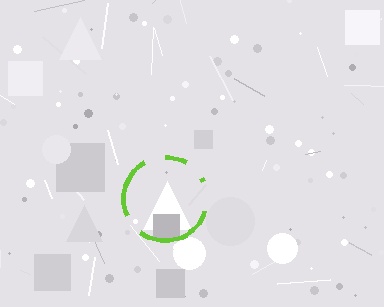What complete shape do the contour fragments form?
The contour fragments form a circle.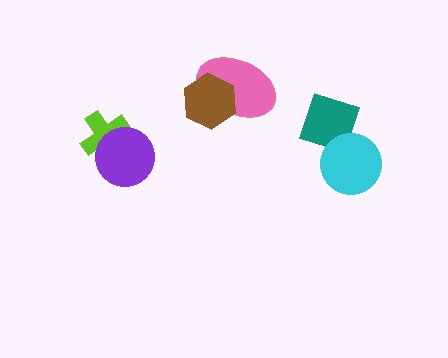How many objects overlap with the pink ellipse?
1 object overlaps with the pink ellipse.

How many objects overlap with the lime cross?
1 object overlaps with the lime cross.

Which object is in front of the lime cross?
The purple circle is in front of the lime cross.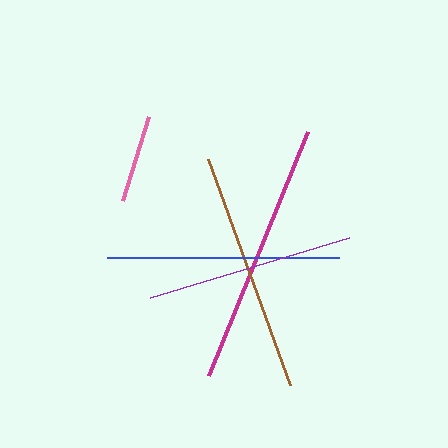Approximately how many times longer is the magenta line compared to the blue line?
The magenta line is approximately 1.1 times the length of the blue line.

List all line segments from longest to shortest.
From longest to shortest: magenta, brown, blue, purple, pink.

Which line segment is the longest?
The magenta line is the longest at approximately 263 pixels.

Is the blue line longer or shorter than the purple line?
The blue line is longer than the purple line.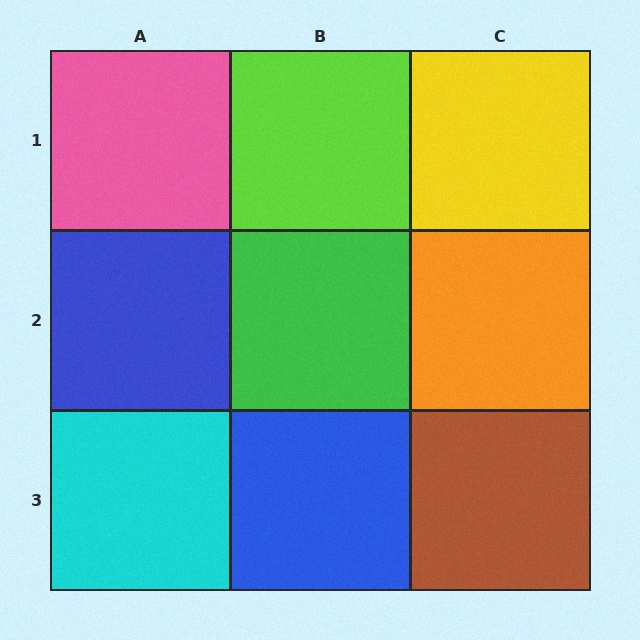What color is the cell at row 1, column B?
Lime.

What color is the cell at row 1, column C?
Yellow.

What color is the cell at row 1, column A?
Pink.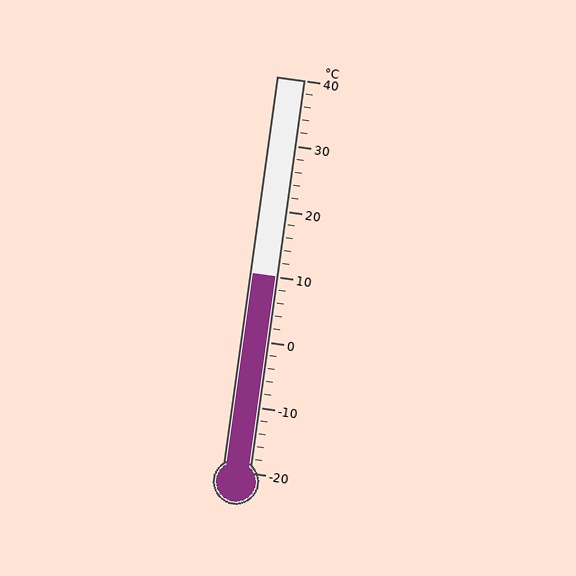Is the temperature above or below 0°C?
The temperature is above 0°C.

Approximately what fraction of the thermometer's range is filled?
The thermometer is filled to approximately 50% of its range.